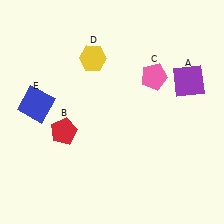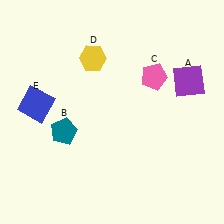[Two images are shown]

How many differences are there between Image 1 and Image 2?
There is 1 difference between the two images.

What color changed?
The pentagon (B) changed from red in Image 1 to teal in Image 2.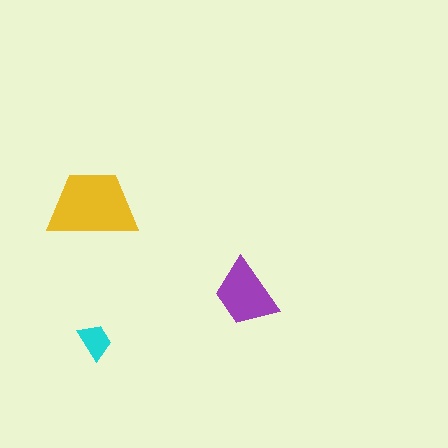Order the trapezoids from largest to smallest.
the yellow one, the purple one, the cyan one.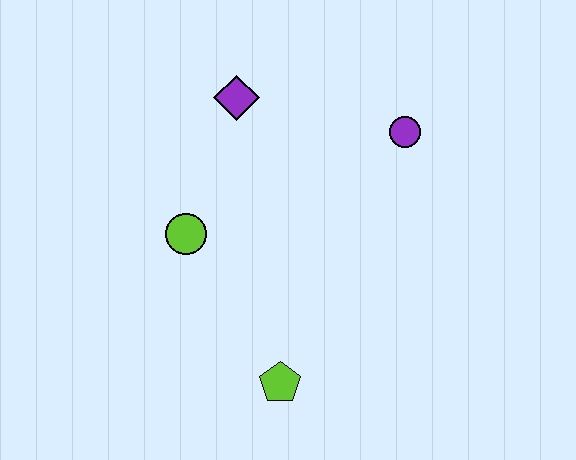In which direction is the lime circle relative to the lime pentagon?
The lime circle is above the lime pentagon.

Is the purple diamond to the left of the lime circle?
No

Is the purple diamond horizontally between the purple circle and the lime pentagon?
No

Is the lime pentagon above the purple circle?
No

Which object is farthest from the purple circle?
The lime pentagon is farthest from the purple circle.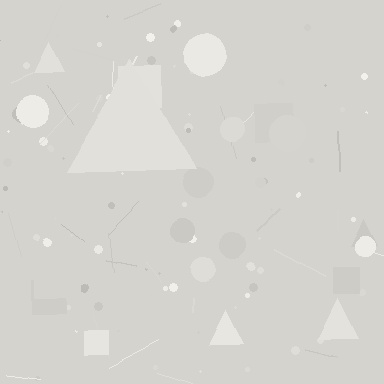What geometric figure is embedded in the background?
A triangle is embedded in the background.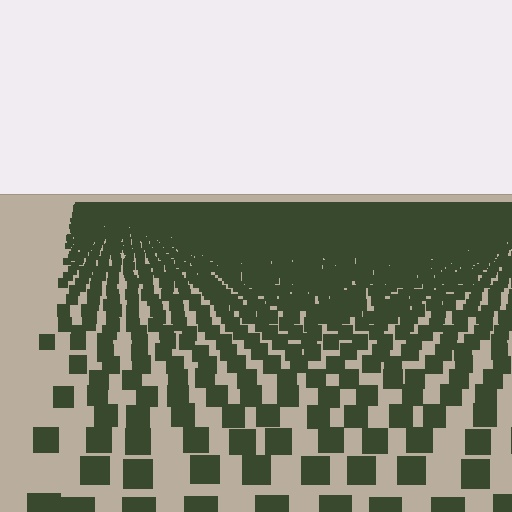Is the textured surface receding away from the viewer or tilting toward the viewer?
The surface is receding away from the viewer. Texture elements get smaller and denser toward the top.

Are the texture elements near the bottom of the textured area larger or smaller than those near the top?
Larger. Near the bottom, elements are closer to the viewer and appear at a bigger on-screen size.